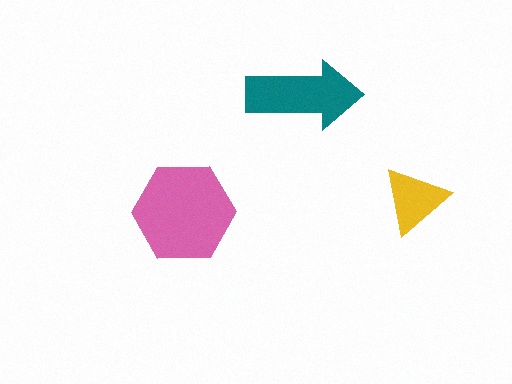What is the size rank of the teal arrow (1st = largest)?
2nd.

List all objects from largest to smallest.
The pink hexagon, the teal arrow, the yellow triangle.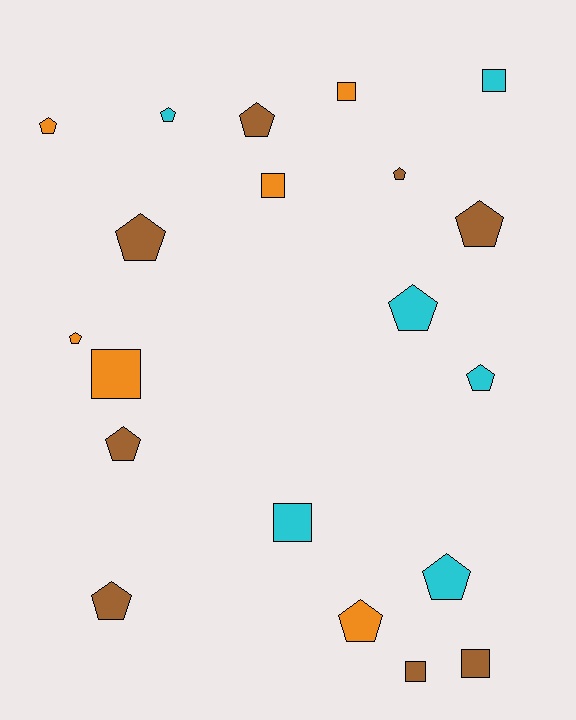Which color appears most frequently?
Brown, with 8 objects.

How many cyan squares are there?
There are 2 cyan squares.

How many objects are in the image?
There are 20 objects.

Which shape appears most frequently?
Pentagon, with 13 objects.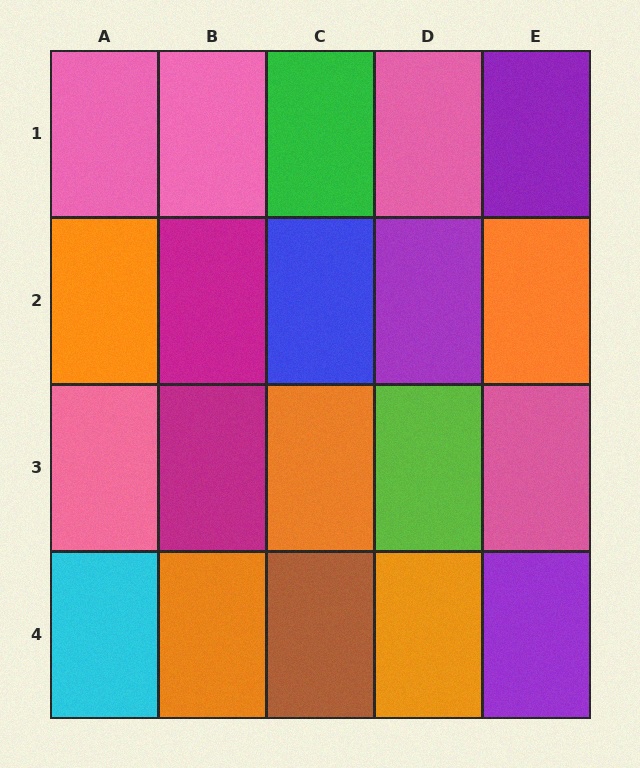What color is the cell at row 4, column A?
Cyan.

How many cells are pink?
5 cells are pink.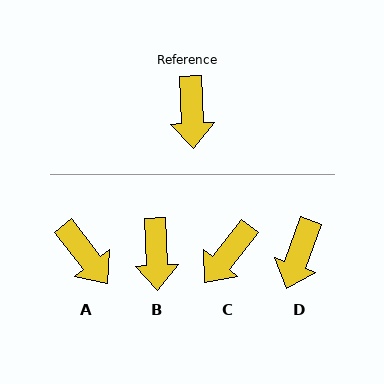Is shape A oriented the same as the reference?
No, it is off by about 35 degrees.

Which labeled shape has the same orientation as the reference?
B.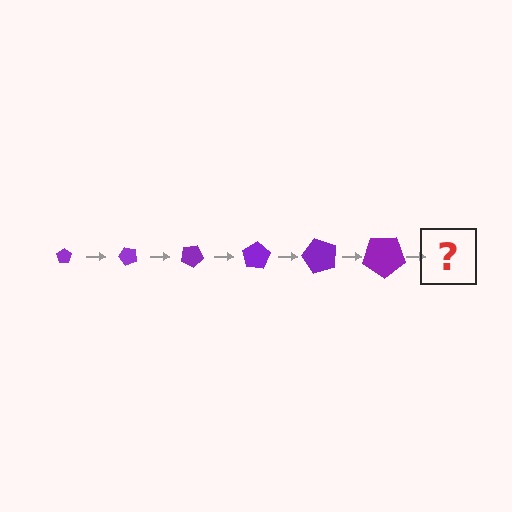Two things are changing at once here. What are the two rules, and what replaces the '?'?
The two rules are that the pentagon grows larger each step and it rotates 50 degrees each step. The '?' should be a pentagon, larger than the previous one and rotated 300 degrees from the start.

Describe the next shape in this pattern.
It should be a pentagon, larger than the previous one and rotated 300 degrees from the start.